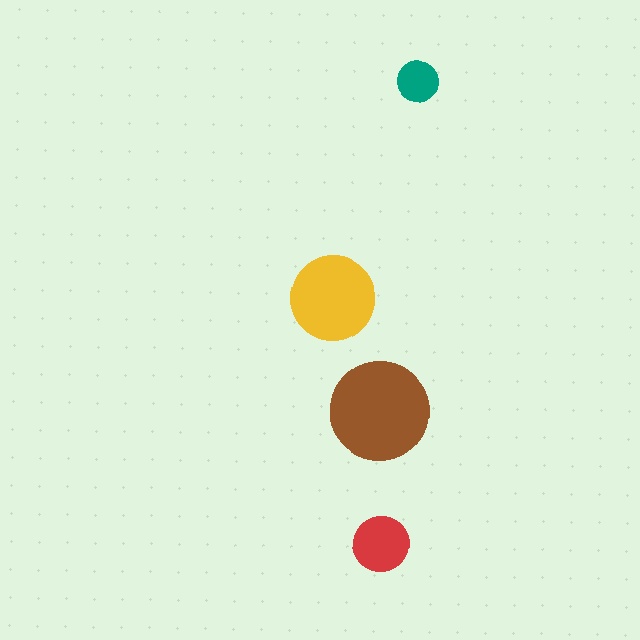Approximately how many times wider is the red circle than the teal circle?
About 1.5 times wider.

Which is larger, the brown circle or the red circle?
The brown one.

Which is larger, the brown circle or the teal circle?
The brown one.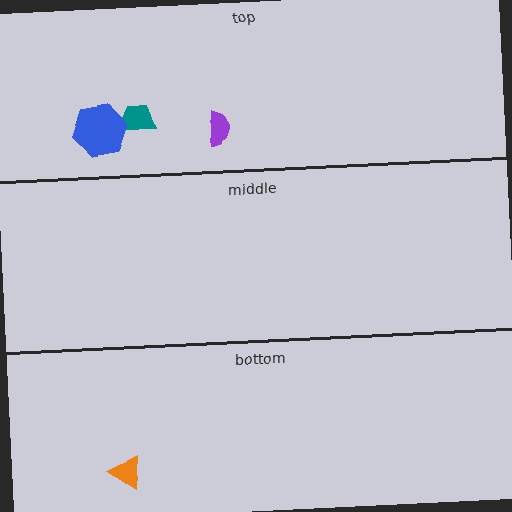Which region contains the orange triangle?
The bottom region.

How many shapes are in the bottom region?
1.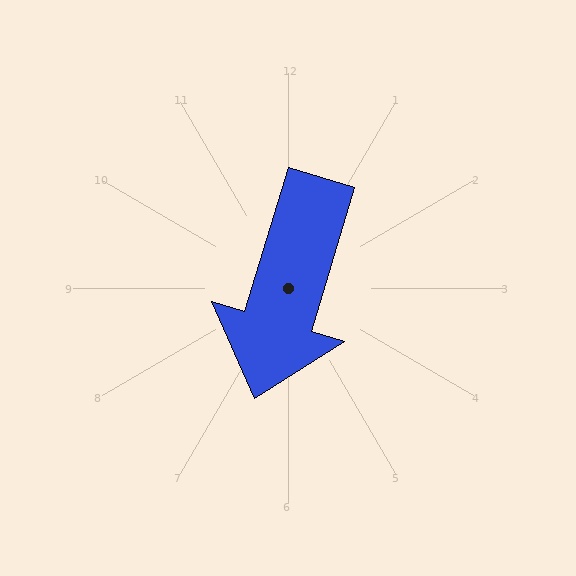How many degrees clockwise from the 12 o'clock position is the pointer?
Approximately 197 degrees.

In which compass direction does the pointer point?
South.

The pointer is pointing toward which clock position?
Roughly 7 o'clock.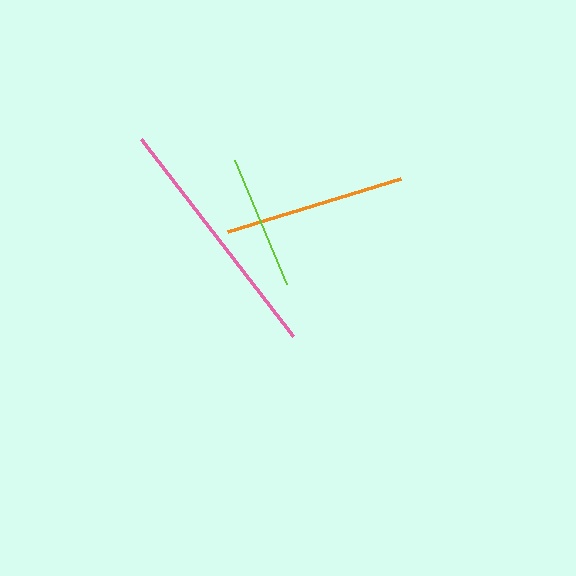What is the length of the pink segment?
The pink segment is approximately 248 pixels long.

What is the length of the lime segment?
The lime segment is approximately 134 pixels long.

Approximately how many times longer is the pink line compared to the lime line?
The pink line is approximately 1.8 times the length of the lime line.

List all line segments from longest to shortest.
From longest to shortest: pink, orange, lime.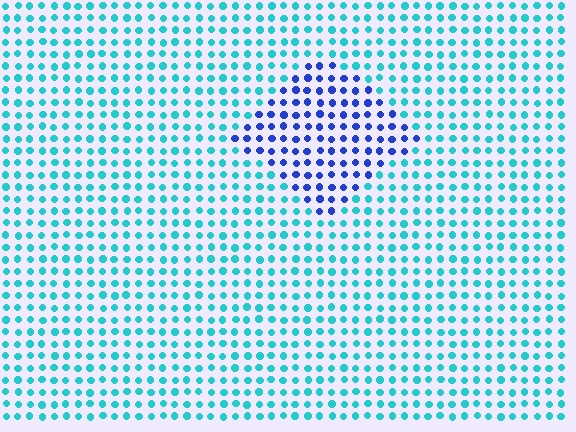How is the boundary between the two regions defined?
The boundary is defined purely by a slight shift in hue (about 51 degrees). Spacing, size, and orientation are identical on both sides.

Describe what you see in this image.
The image is filled with small cyan elements in a uniform arrangement. A diamond-shaped region is visible where the elements are tinted to a slightly different hue, forming a subtle color boundary.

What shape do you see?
I see a diamond.